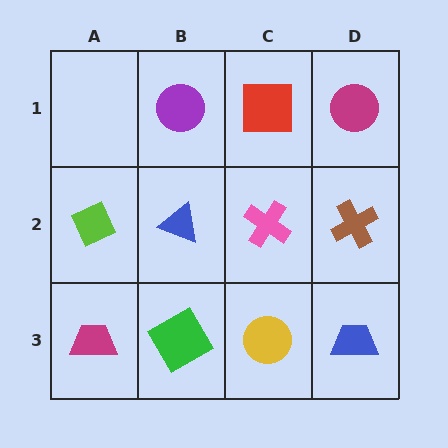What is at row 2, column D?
A brown cross.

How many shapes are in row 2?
4 shapes.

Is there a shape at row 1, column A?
No, that cell is empty.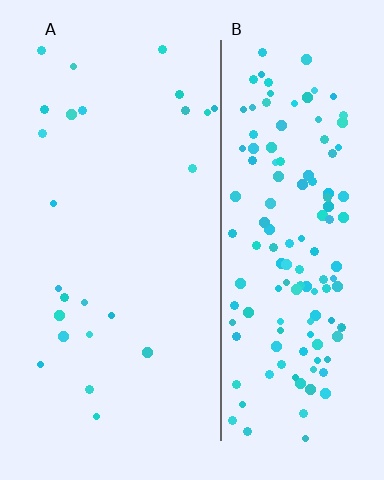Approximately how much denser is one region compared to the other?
Approximately 5.9× — region B over region A.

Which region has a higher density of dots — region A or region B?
B (the right).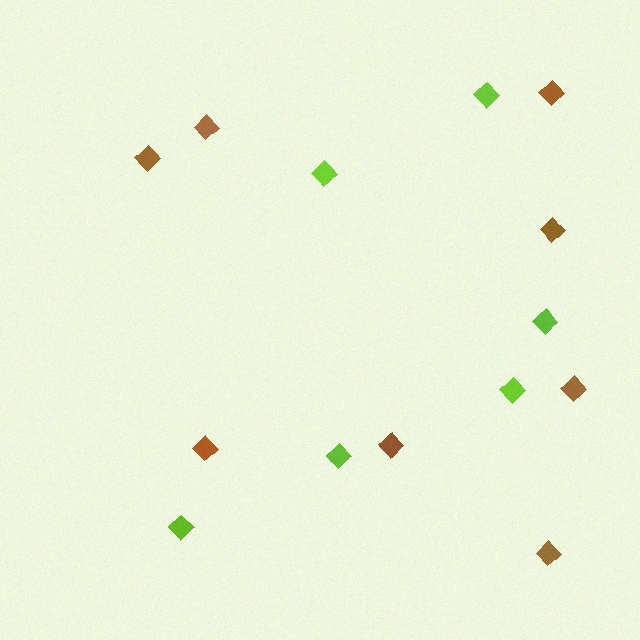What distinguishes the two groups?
There are 2 groups: one group of brown diamonds (8) and one group of lime diamonds (6).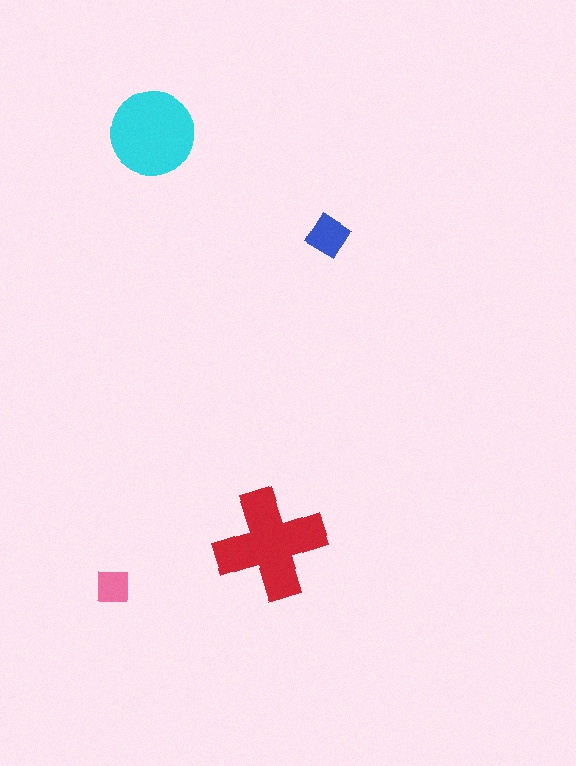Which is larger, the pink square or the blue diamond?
The blue diamond.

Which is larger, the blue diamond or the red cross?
The red cross.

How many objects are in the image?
There are 4 objects in the image.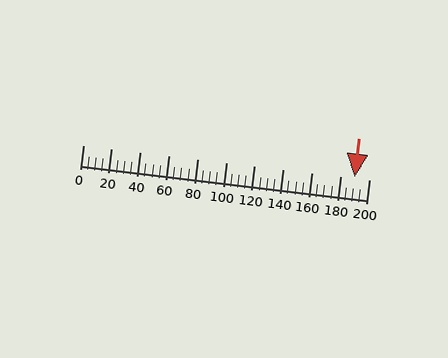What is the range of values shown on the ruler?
The ruler shows values from 0 to 200.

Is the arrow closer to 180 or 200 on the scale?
The arrow is closer to 200.